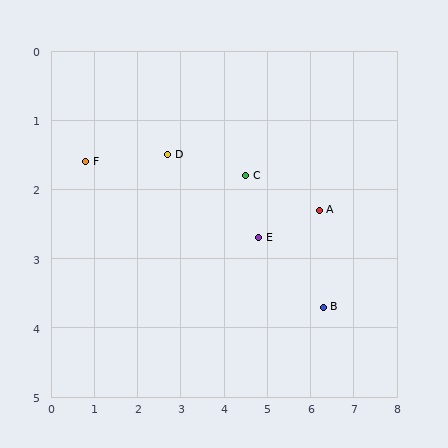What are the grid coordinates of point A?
Point A is at approximately (6.2, 2.3).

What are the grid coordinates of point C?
Point C is at approximately (4.5, 1.8).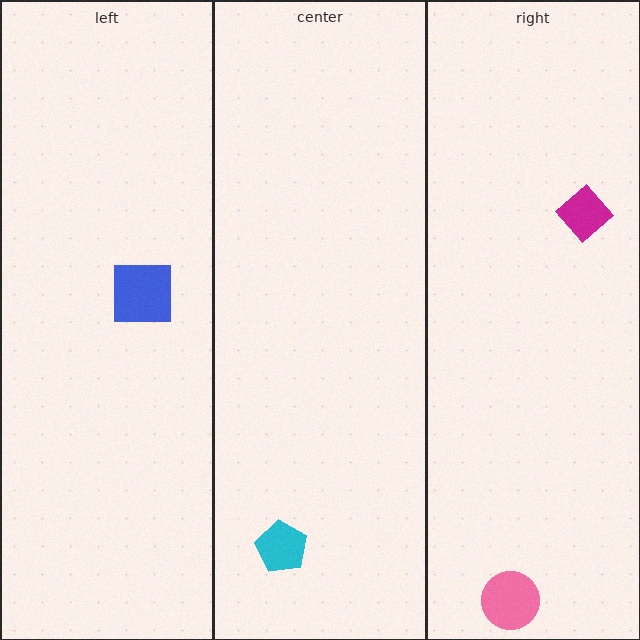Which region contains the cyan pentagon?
The center region.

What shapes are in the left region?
The blue square.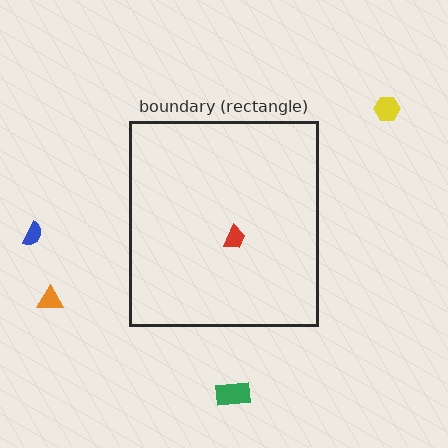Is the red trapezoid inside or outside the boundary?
Inside.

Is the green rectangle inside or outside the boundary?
Outside.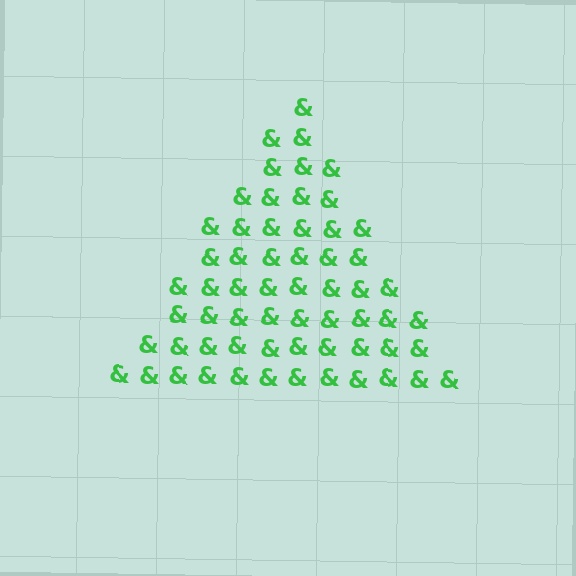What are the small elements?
The small elements are ampersands.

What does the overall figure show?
The overall figure shows a triangle.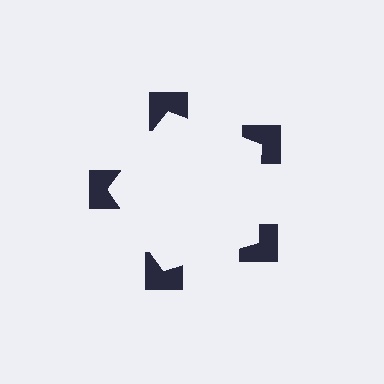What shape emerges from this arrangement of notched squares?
An illusory pentagon — its edges are inferred from the aligned wedge cuts in the notched squares, not physically drawn.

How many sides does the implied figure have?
5 sides.